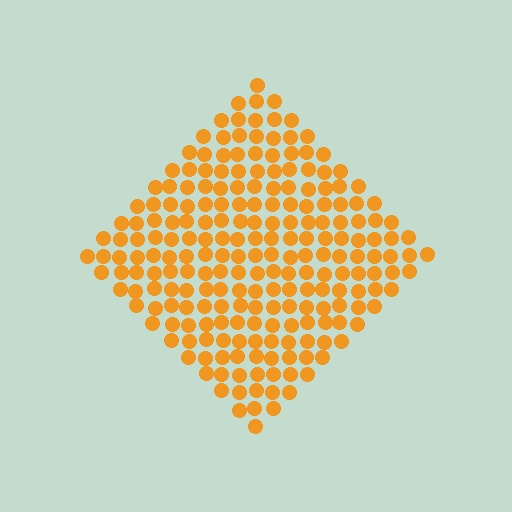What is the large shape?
The large shape is a diamond.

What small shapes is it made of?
It is made of small circles.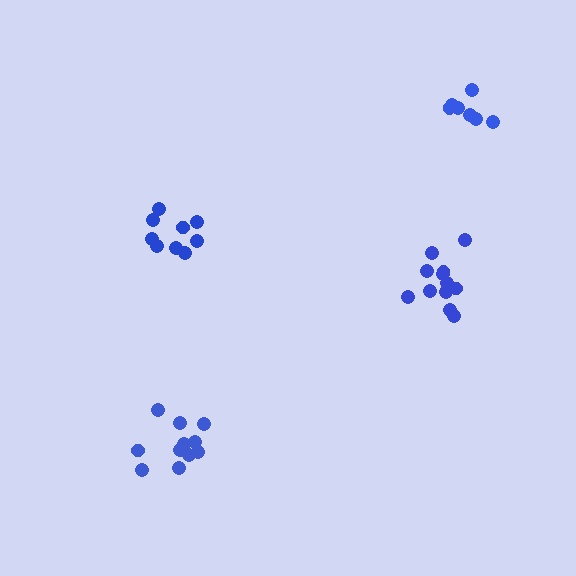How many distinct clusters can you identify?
There are 4 distinct clusters.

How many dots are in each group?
Group 1: 9 dots, Group 2: 7 dots, Group 3: 12 dots, Group 4: 11 dots (39 total).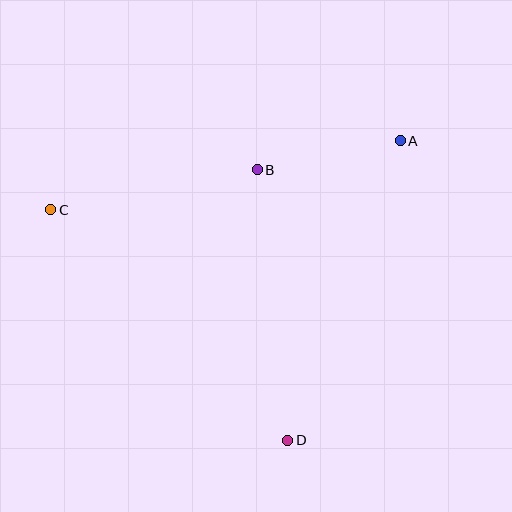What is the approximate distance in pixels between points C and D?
The distance between C and D is approximately 331 pixels.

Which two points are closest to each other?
Points A and B are closest to each other.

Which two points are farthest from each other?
Points A and C are farthest from each other.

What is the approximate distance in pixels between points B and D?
The distance between B and D is approximately 272 pixels.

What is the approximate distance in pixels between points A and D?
The distance between A and D is approximately 320 pixels.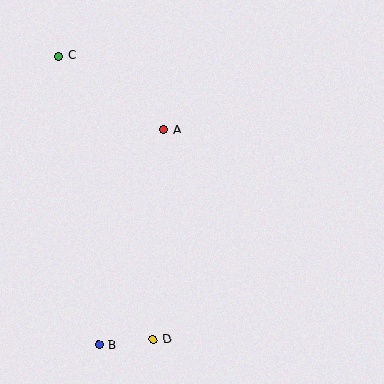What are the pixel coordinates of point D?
Point D is at (153, 340).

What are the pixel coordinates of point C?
Point C is at (59, 56).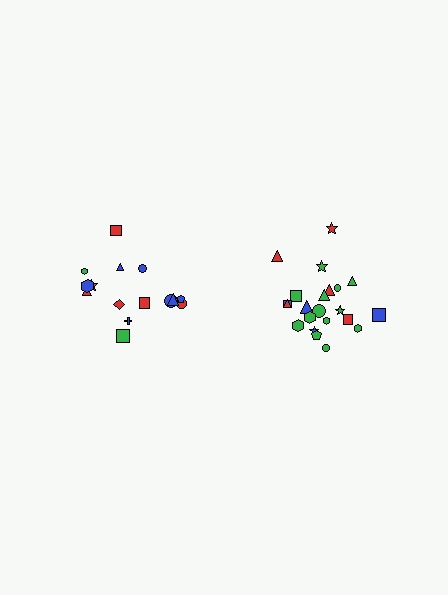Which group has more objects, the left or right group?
The right group.